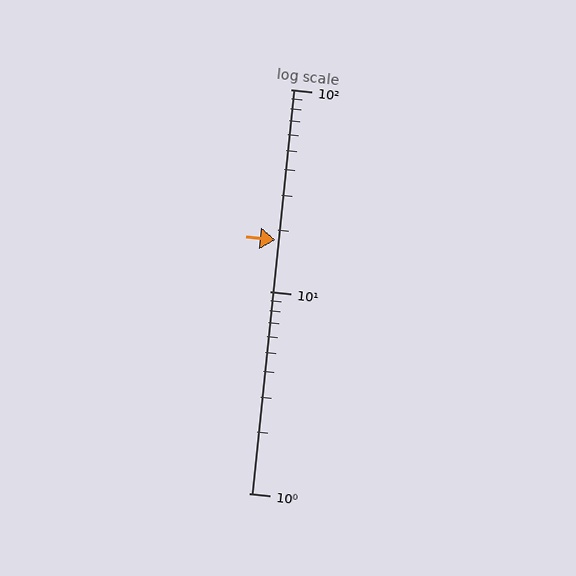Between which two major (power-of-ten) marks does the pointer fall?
The pointer is between 10 and 100.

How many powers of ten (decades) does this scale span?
The scale spans 2 decades, from 1 to 100.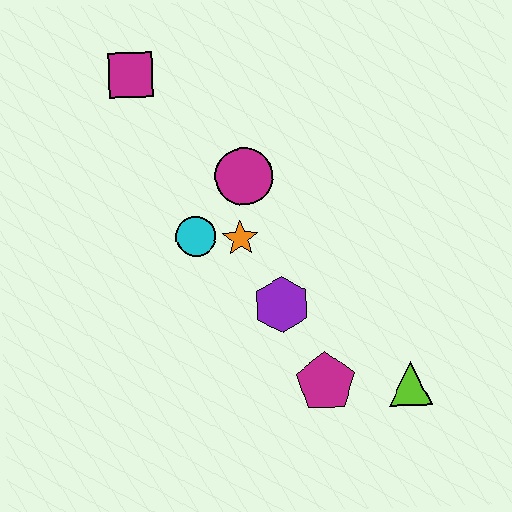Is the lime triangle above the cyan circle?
No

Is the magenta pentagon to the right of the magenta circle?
Yes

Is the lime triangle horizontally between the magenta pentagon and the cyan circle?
No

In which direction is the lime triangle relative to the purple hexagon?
The lime triangle is to the right of the purple hexagon.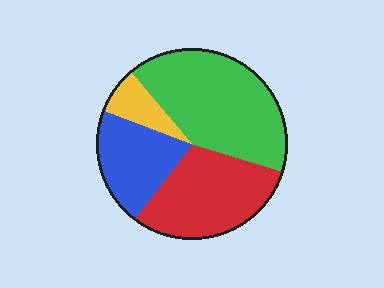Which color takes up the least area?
Yellow, at roughly 10%.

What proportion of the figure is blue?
Blue covers about 20% of the figure.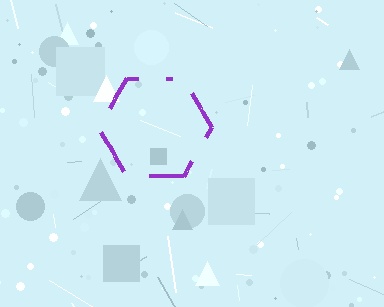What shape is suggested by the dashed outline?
The dashed outline suggests a hexagon.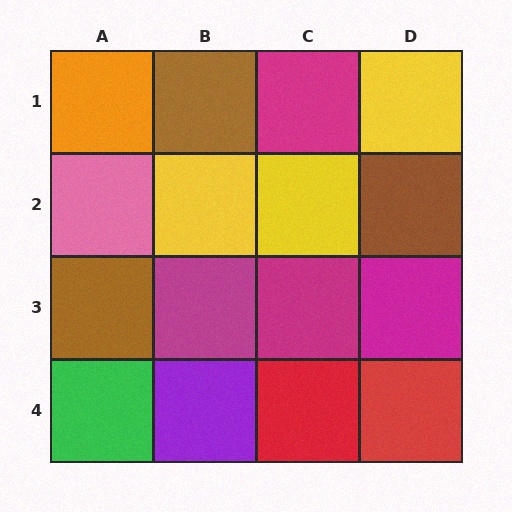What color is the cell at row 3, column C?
Magenta.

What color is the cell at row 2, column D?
Brown.